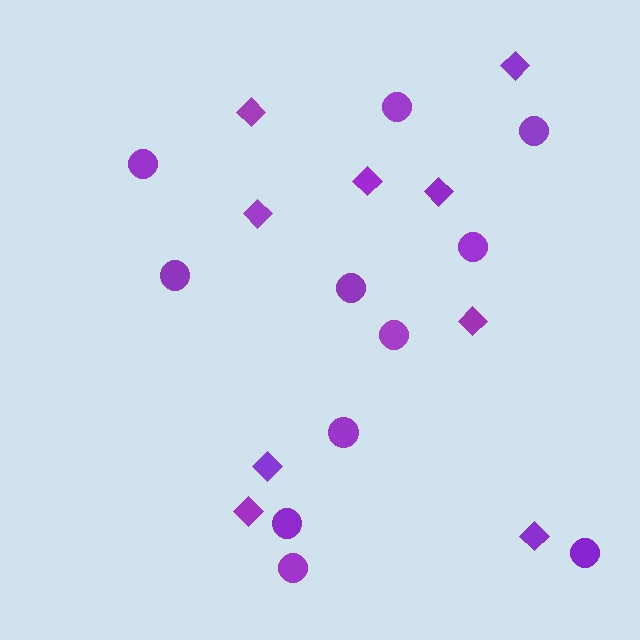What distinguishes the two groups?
There are 2 groups: one group of diamonds (9) and one group of circles (11).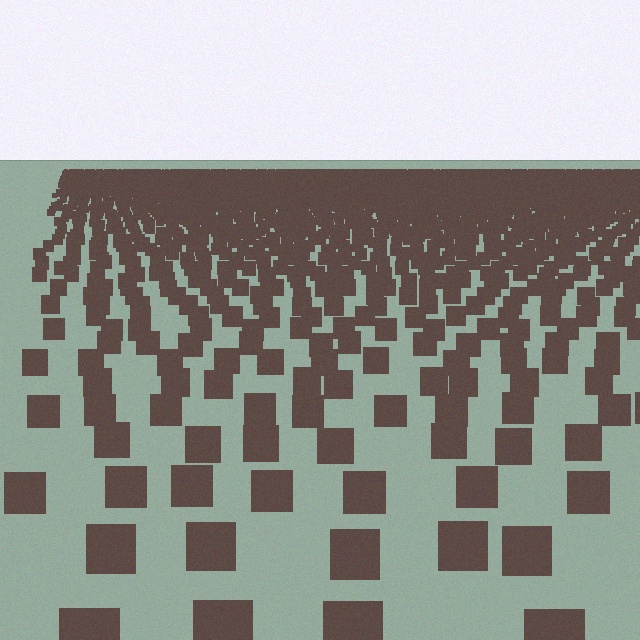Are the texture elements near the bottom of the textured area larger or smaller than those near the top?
Larger. Near the bottom, elements are closer to the viewer and appear at a bigger on-screen size.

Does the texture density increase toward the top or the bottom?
Density increases toward the top.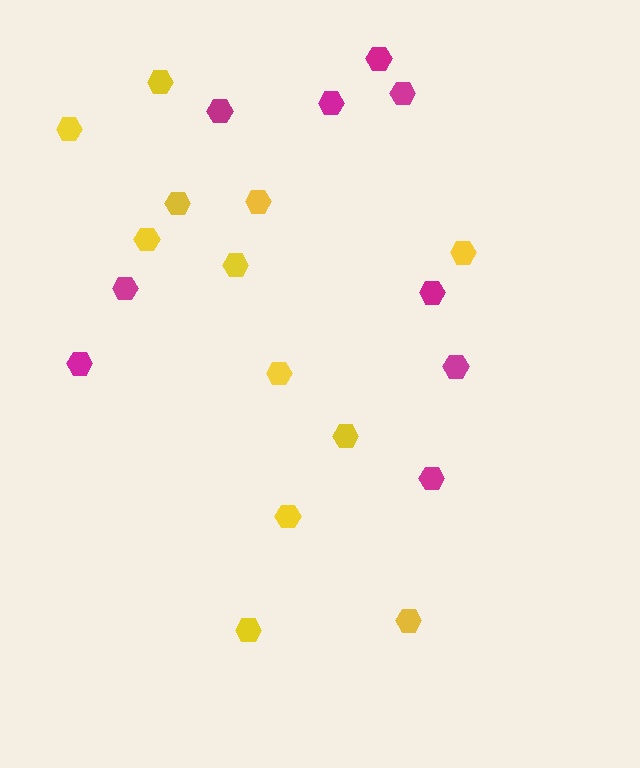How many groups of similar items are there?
There are 2 groups: one group of yellow hexagons (12) and one group of magenta hexagons (9).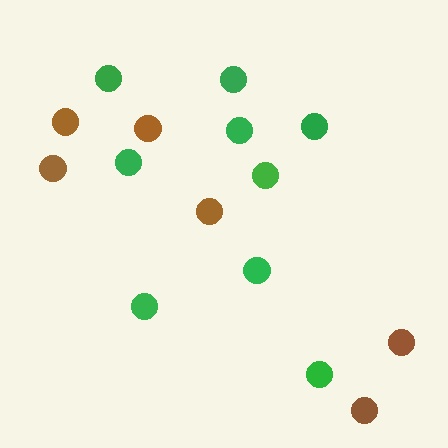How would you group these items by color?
There are 2 groups: one group of green circles (9) and one group of brown circles (6).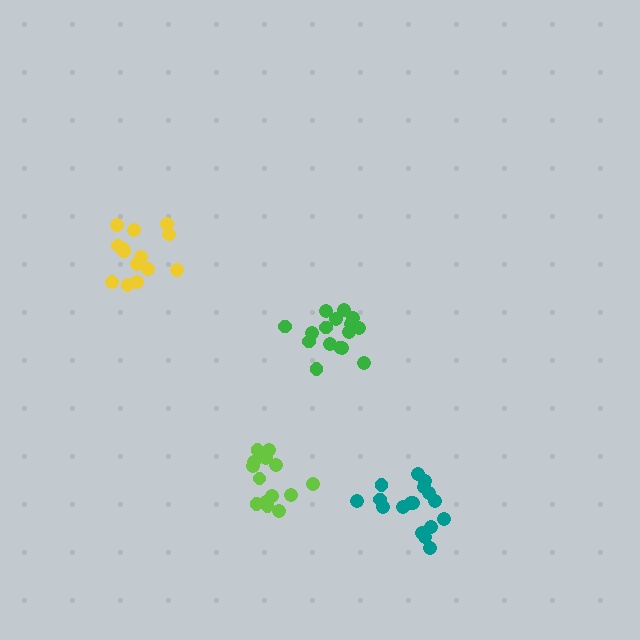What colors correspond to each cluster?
The clusters are colored: teal, yellow, lime, green.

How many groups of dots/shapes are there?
There are 4 groups.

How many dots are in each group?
Group 1: 17 dots, Group 2: 14 dots, Group 3: 14 dots, Group 4: 16 dots (61 total).